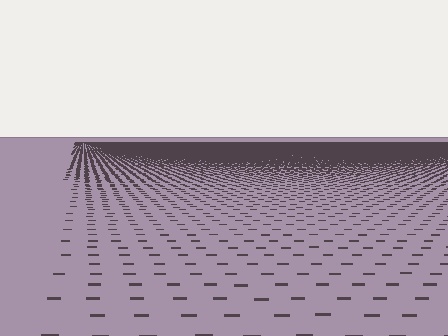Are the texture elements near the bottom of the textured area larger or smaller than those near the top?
Larger. Near the bottom, elements are closer to the viewer and appear at a bigger on-screen size.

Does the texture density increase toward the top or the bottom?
Density increases toward the top.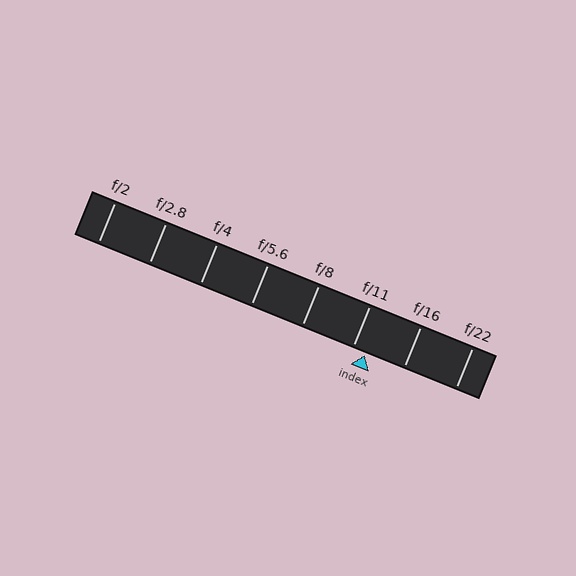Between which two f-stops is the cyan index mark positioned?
The index mark is between f/11 and f/16.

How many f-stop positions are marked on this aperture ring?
There are 8 f-stop positions marked.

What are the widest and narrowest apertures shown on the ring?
The widest aperture shown is f/2 and the narrowest is f/22.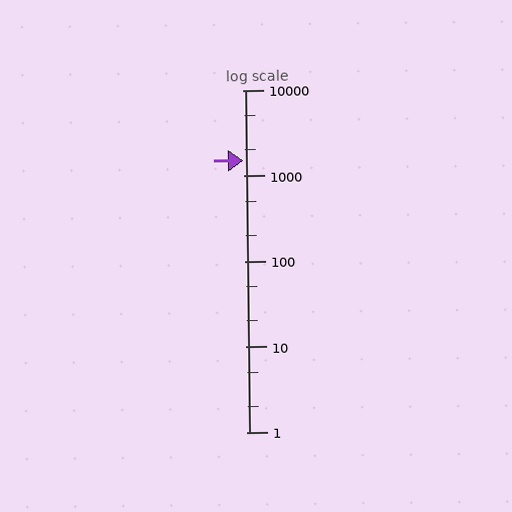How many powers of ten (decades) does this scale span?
The scale spans 4 decades, from 1 to 10000.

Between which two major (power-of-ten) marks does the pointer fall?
The pointer is between 1000 and 10000.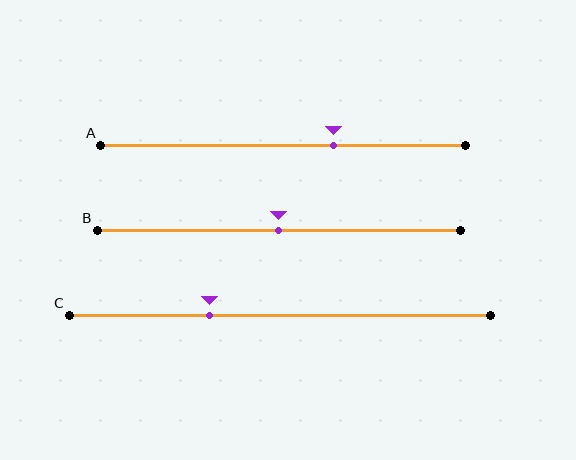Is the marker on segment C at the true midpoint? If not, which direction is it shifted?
No, the marker on segment C is shifted to the left by about 17% of the segment length.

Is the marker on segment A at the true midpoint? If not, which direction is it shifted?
No, the marker on segment A is shifted to the right by about 14% of the segment length.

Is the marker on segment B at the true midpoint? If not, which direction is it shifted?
Yes, the marker on segment B is at the true midpoint.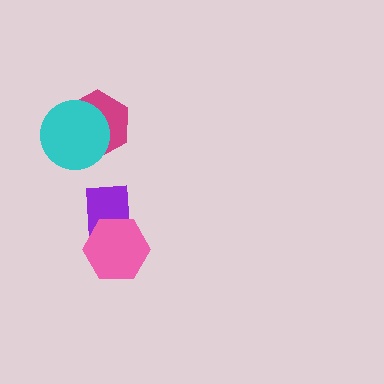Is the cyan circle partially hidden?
No, no other shape covers it.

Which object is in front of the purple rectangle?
The pink hexagon is in front of the purple rectangle.